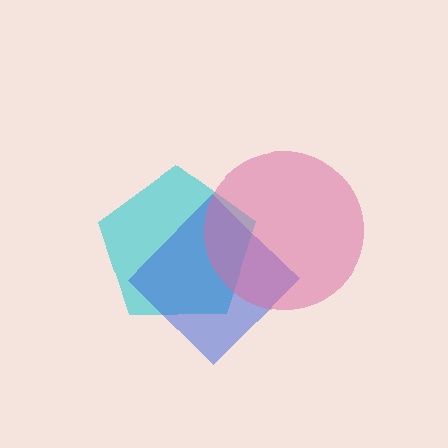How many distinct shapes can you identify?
There are 3 distinct shapes: a cyan pentagon, a blue diamond, a pink circle.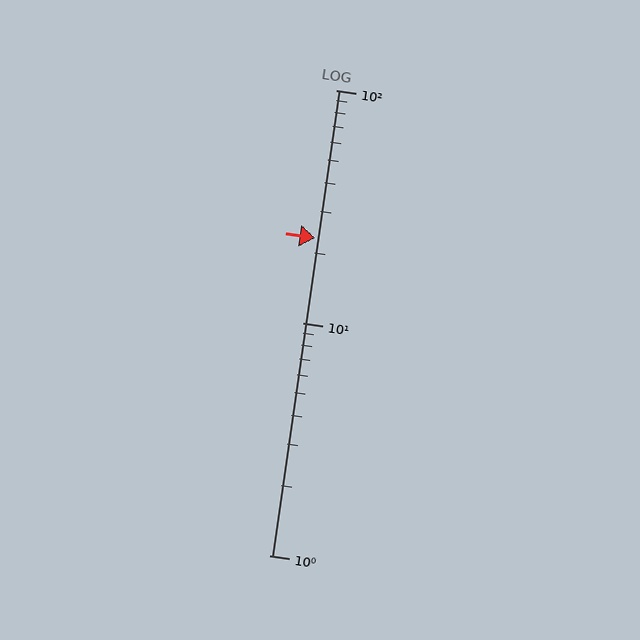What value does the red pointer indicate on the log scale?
The pointer indicates approximately 23.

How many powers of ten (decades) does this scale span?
The scale spans 2 decades, from 1 to 100.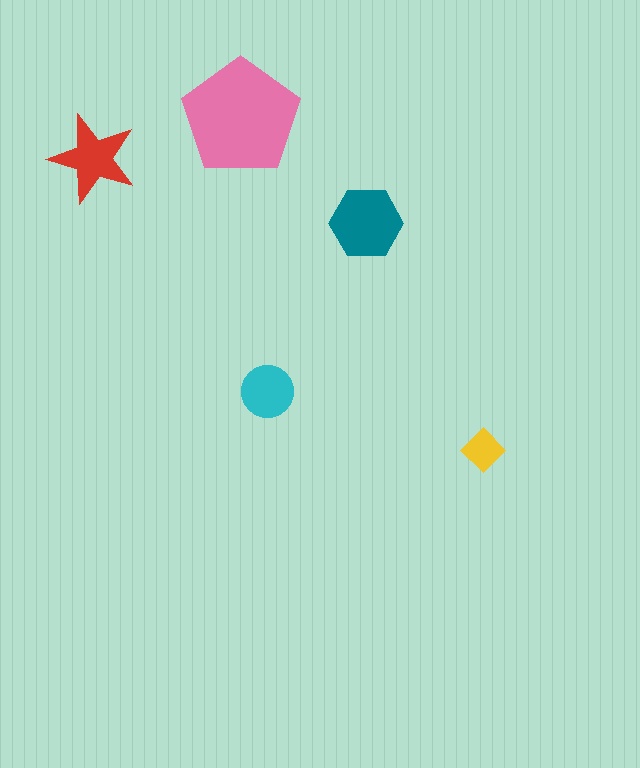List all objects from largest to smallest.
The pink pentagon, the teal hexagon, the red star, the cyan circle, the yellow diamond.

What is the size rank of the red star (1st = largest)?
3rd.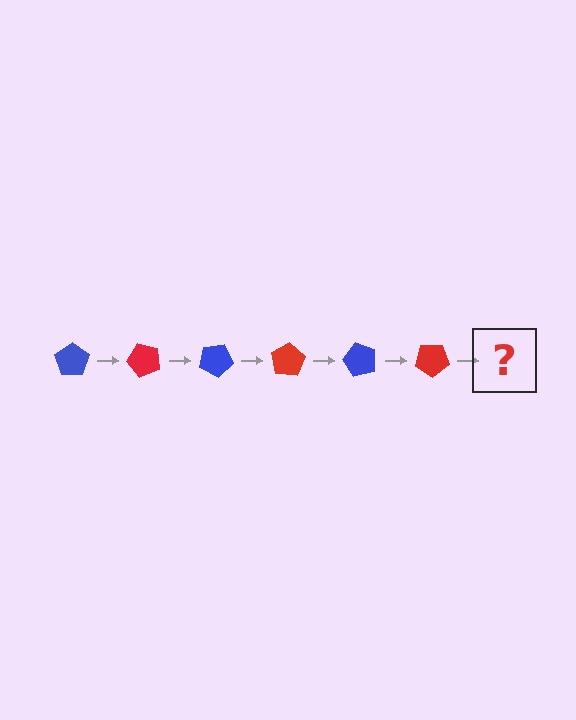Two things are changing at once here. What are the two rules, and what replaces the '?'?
The two rules are that it rotates 50 degrees each step and the color cycles through blue and red. The '?' should be a blue pentagon, rotated 300 degrees from the start.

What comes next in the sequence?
The next element should be a blue pentagon, rotated 300 degrees from the start.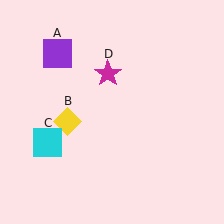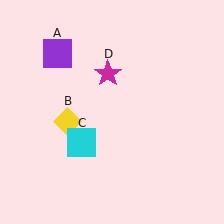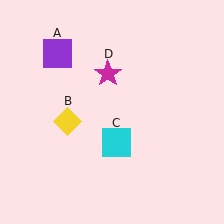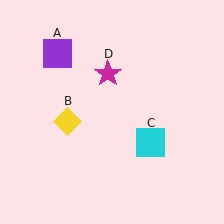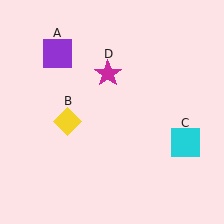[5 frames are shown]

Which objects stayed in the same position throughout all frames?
Purple square (object A) and yellow diamond (object B) and magenta star (object D) remained stationary.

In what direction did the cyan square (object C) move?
The cyan square (object C) moved right.